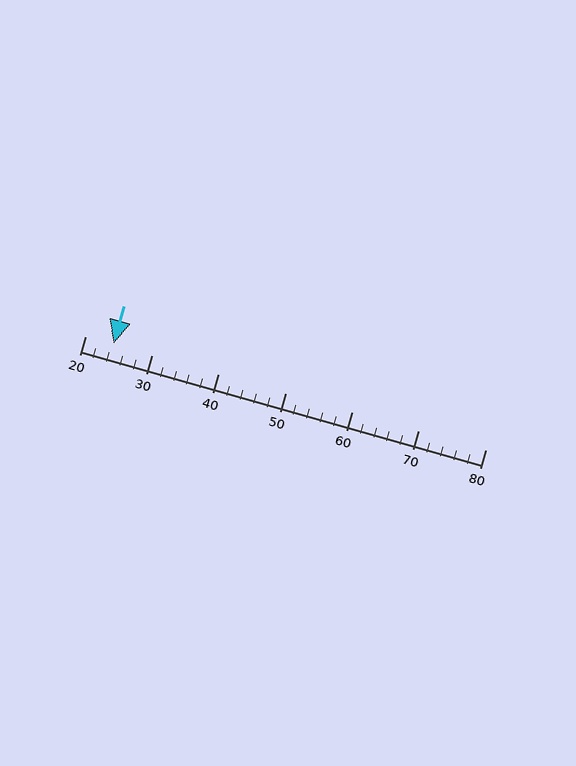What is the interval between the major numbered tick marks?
The major tick marks are spaced 10 units apart.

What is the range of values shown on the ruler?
The ruler shows values from 20 to 80.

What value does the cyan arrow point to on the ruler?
The cyan arrow points to approximately 24.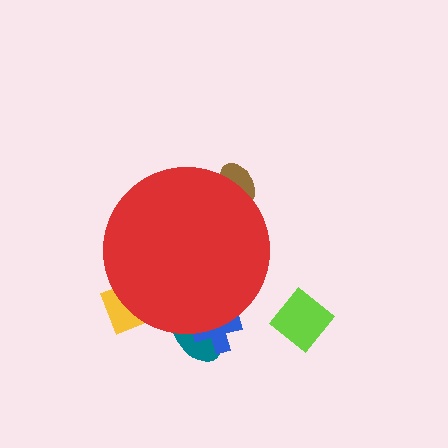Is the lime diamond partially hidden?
No, the lime diamond is fully visible.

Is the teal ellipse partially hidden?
Yes, the teal ellipse is partially hidden behind the red circle.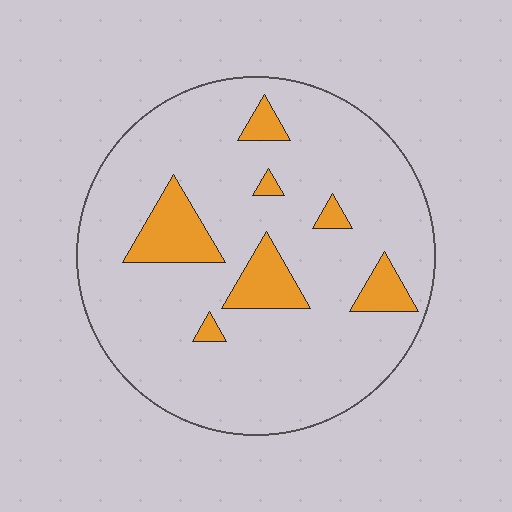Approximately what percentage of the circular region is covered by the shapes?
Approximately 15%.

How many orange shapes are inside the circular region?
7.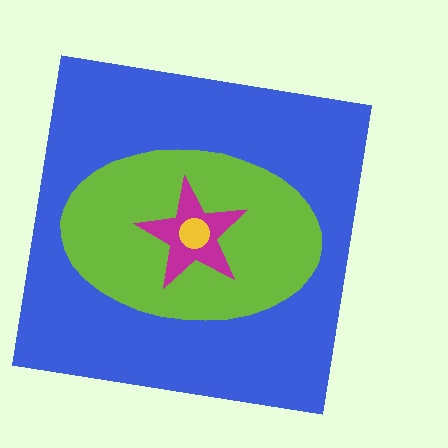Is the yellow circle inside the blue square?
Yes.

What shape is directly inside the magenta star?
The yellow circle.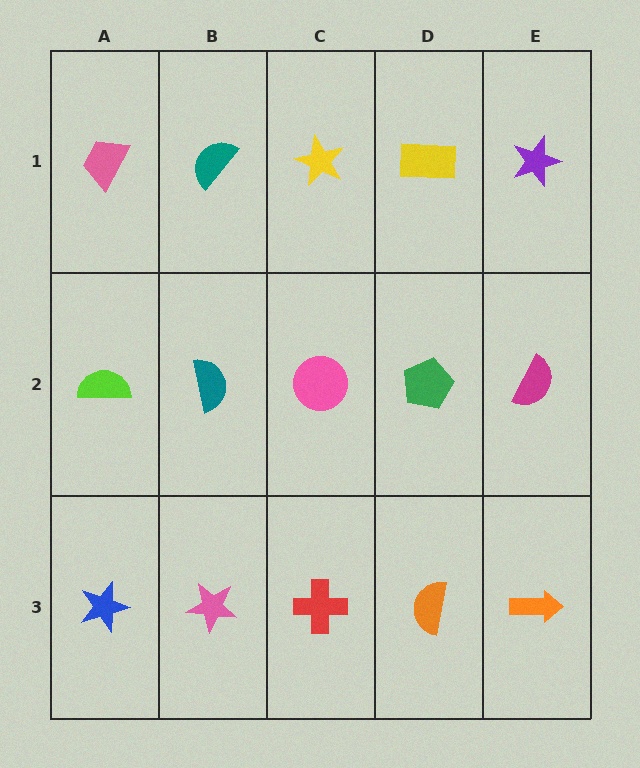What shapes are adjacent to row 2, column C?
A yellow star (row 1, column C), a red cross (row 3, column C), a teal semicircle (row 2, column B), a green pentagon (row 2, column D).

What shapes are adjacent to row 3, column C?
A pink circle (row 2, column C), a pink star (row 3, column B), an orange semicircle (row 3, column D).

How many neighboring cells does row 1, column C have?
3.